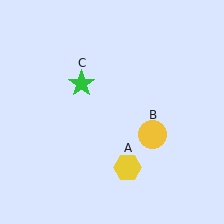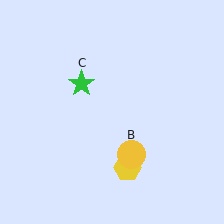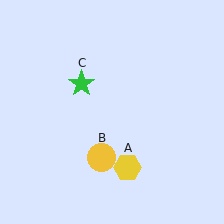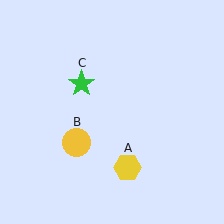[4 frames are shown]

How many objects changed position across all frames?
1 object changed position: yellow circle (object B).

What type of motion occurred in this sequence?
The yellow circle (object B) rotated clockwise around the center of the scene.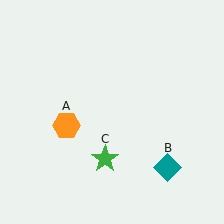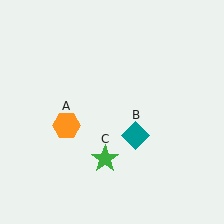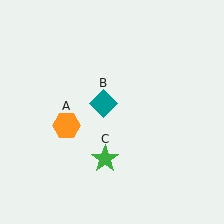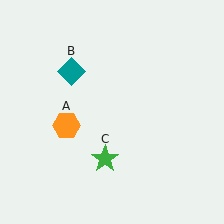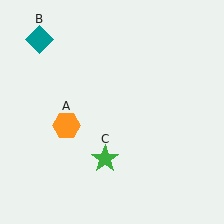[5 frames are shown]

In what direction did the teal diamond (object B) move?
The teal diamond (object B) moved up and to the left.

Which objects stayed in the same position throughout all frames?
Orange hexagon (object A) and green star (object C) remained stationary.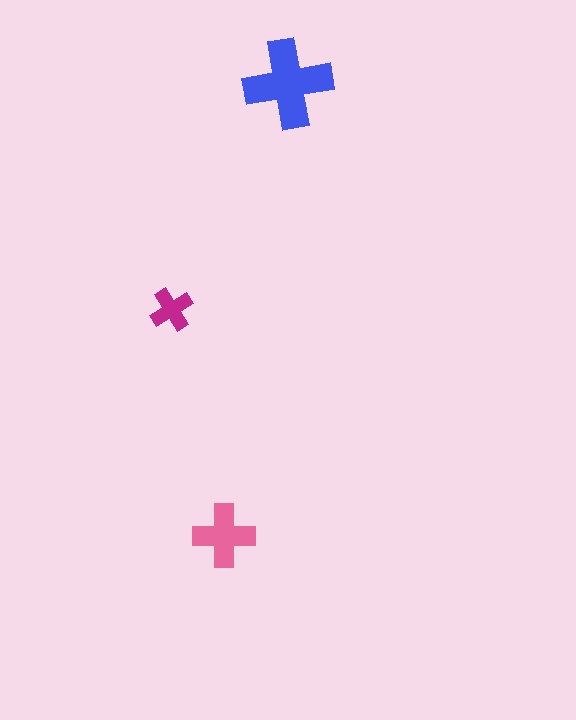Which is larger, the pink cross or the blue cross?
The blue one.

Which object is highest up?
The blue cross is topmost.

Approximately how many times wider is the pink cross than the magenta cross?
About 1.5 times wider.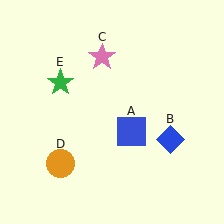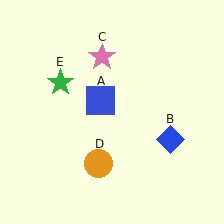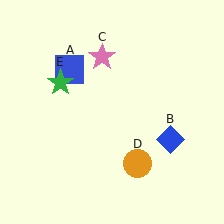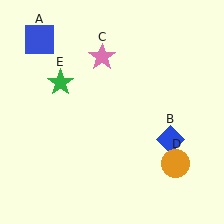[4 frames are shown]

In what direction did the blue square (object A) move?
The blue square (object A) moved up and to the left.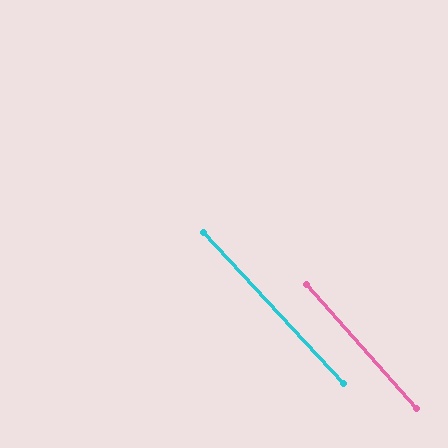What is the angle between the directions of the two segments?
Approximately 1 degree.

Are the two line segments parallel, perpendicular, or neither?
Parallel — their directions differ by only 1.2°.